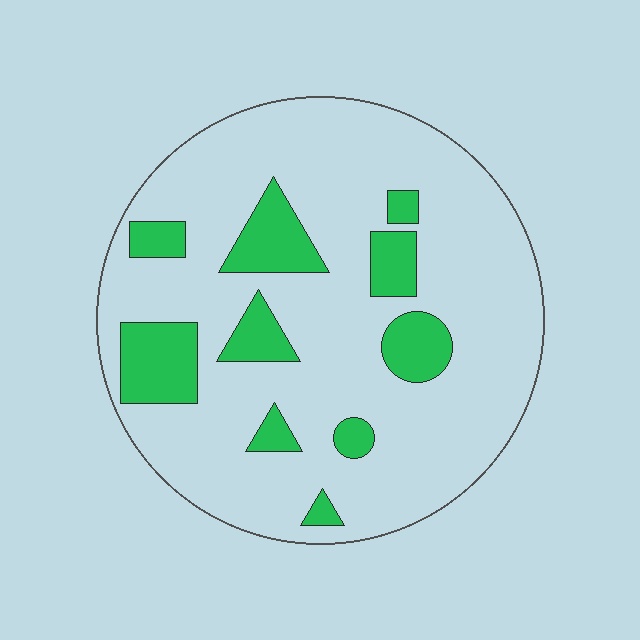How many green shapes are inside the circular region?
10.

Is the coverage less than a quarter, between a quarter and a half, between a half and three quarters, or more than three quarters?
Less than a quarter.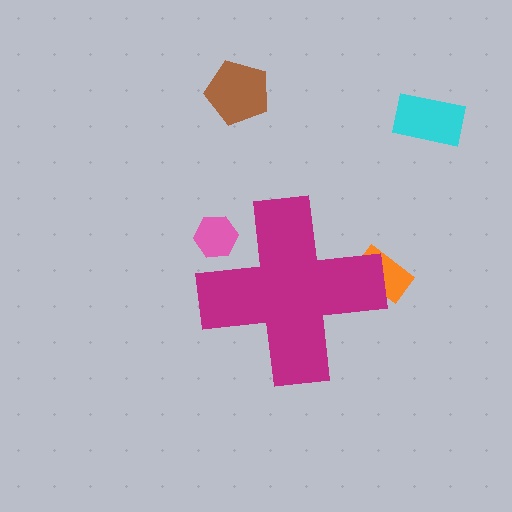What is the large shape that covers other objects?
A magenta cross.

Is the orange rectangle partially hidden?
Yes, the orange rectangle is partially hidden behind the magenta cross.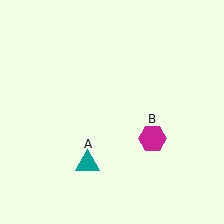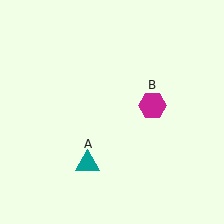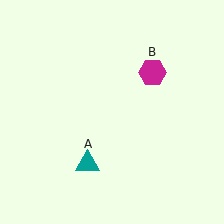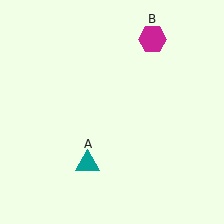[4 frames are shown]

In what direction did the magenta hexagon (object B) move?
The magenta hexagon (object B) moved up.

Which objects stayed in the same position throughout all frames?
Teal triangle (object A) remained stationary.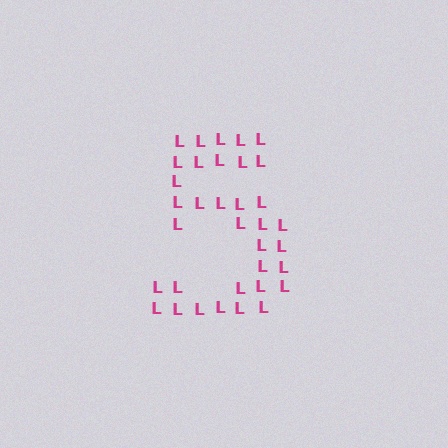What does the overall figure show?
The overall figure shows the digit 5.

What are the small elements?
The small elements are letter L's.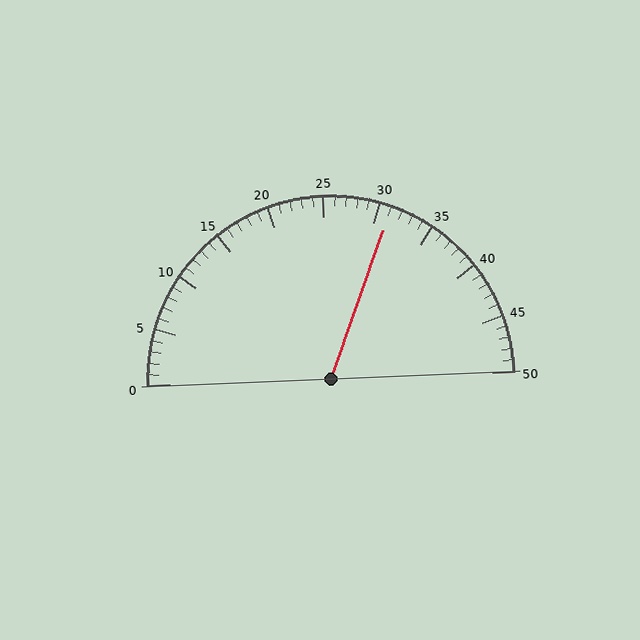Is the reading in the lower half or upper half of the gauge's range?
The reading is in the upper half of the range (0 to 50).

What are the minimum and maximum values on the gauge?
The gauge ranges from 0 to 50.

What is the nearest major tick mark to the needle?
The nearest major tick mark is 30.